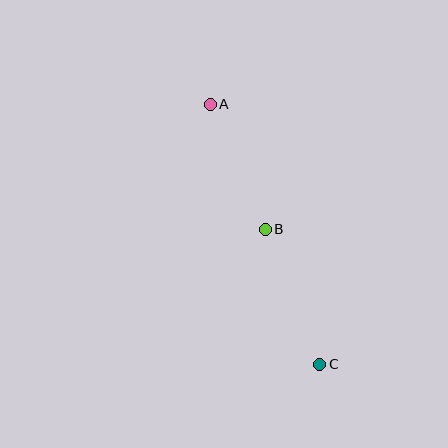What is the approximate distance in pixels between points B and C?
The distance between B and C is approximately 146 pixels.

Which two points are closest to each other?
Points A and B are closest to each other.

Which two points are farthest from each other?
Points A and C are farthest from each other.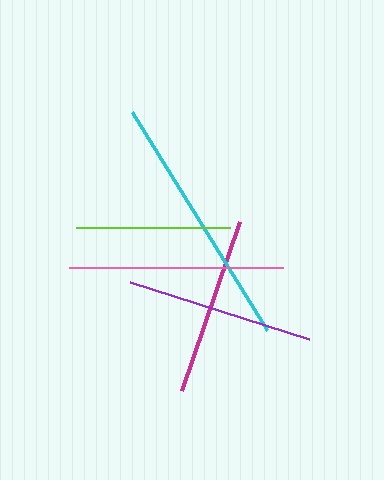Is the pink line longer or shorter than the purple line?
The pink line is longer than the purple line.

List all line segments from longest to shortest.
From longest to shortest: cyan, pink, purple, magenta, lime.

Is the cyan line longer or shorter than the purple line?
The cyan line is longer than the purple line.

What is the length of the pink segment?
The pink segment is approximately 214 pixels long.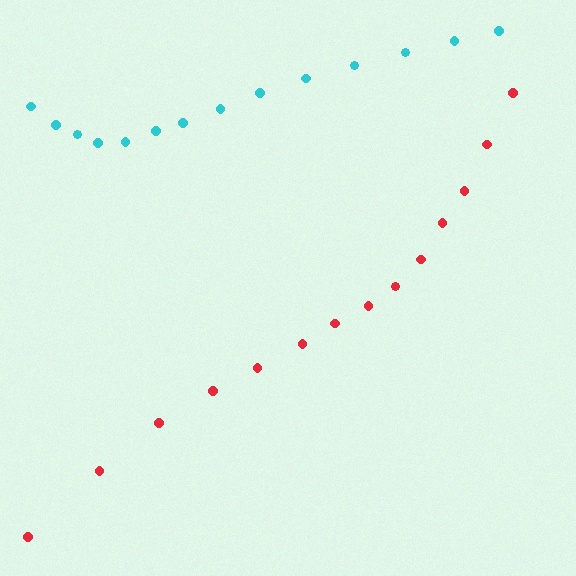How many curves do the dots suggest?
There are 2 distinct paths.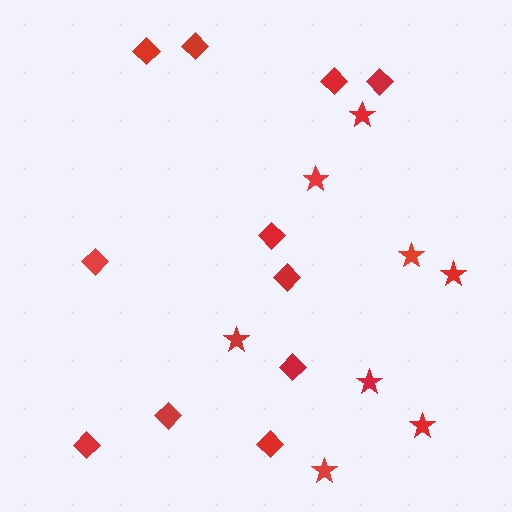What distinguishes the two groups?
There are 2 groups: one group of diamonds (11) and one group of stars (8).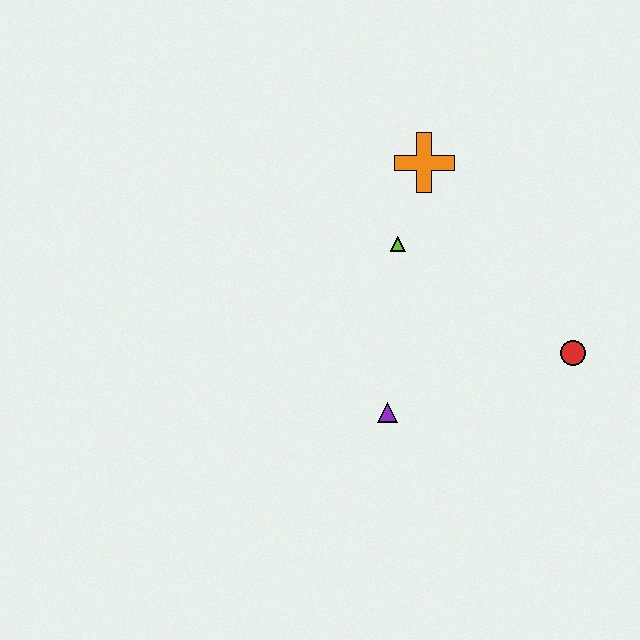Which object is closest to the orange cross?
The lime triangle is closest to the orange cross.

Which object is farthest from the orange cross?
The purple triangle is farthest from the orange cross.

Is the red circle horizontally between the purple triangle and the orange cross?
No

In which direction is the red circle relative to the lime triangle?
The red circle is to the right of the lime triangle.